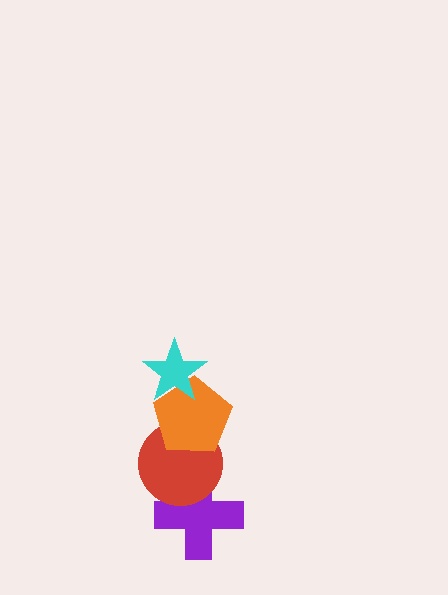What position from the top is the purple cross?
The purple cross is 4th from the top.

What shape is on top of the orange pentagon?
The cyan star is on top of the orange pentagon.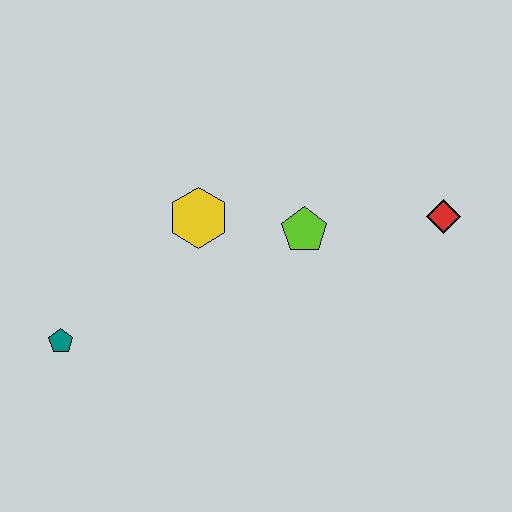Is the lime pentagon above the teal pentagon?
Yes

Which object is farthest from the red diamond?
The teal pentagon is farthest from the red diamond.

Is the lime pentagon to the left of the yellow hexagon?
No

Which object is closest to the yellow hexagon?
The lime pentagon is closest to the yellow hexagon.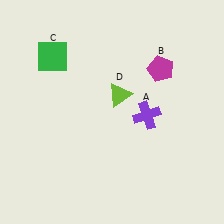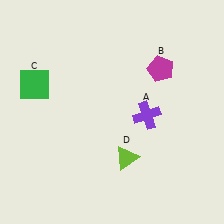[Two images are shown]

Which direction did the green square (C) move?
The green square (C) moved down.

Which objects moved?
The objects that moved are: the green square (C), the lime triangle (D).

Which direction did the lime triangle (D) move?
The lime triangle (D) moved down.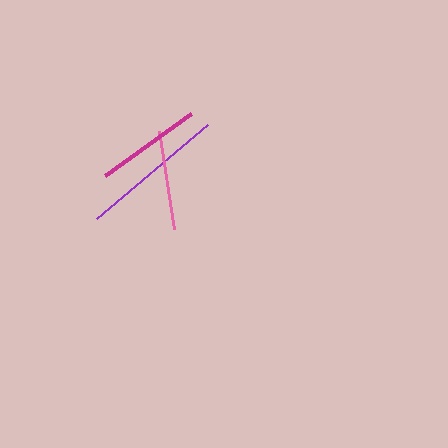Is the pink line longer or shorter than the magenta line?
The magenta line is longer than the pink line.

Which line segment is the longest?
The purple line is the longest at approximately 146 pixels.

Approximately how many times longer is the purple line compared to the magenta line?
The purple line is approximately 1.4 times the length of the magenta line.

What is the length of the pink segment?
The pink segment is approximately 99 pixels long.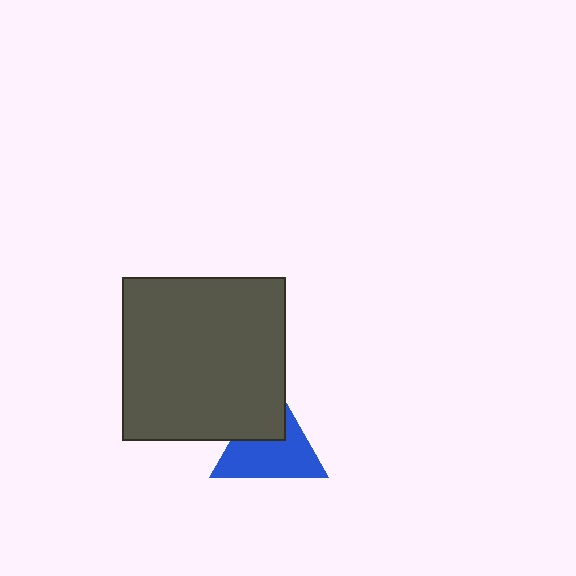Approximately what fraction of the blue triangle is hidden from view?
Roughly 36% of the blue triangle is hidden behind the dark gray square.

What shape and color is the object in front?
The object in front is a dark gray square.